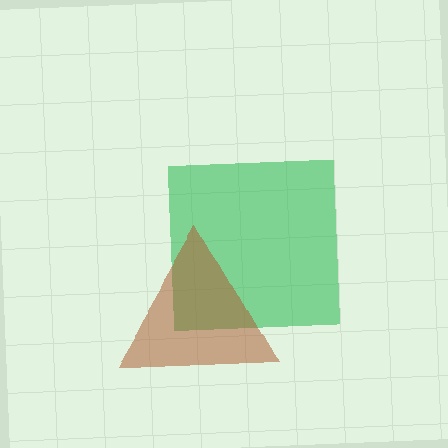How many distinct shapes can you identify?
There are 2 distinct shapes: a green square, a brown triangle.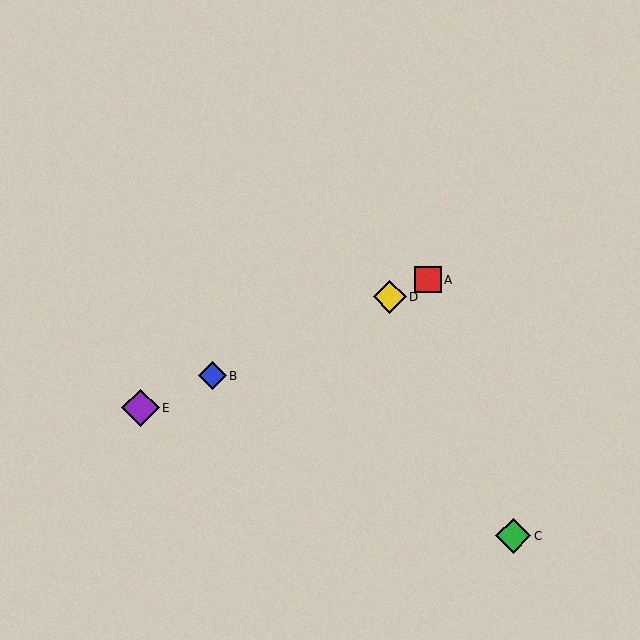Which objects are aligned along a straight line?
Objects A, B, D, E are aligned along a straight line.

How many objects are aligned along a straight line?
4 objects (A, B, D, E) are aligned along a straight line.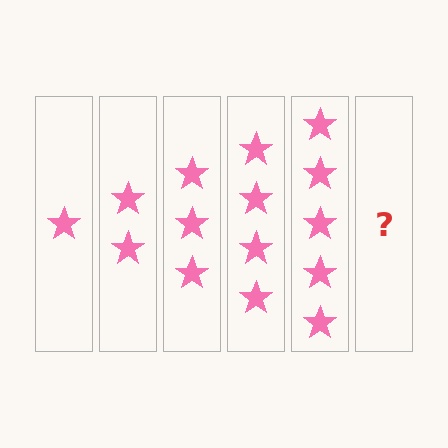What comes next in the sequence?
The next element should be 6 stars.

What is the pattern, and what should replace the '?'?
The pattern is that each step adds one more star. The '?' should be 6 stars.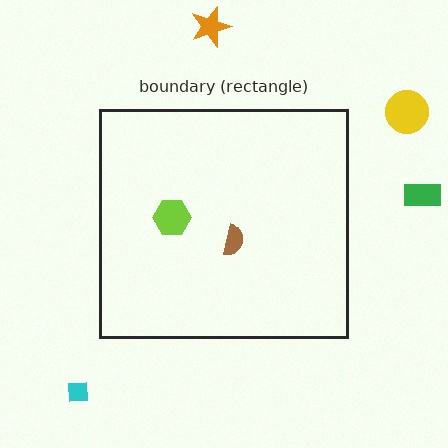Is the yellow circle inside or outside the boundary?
Outside.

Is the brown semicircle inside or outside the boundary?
Inside.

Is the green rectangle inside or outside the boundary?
Outside.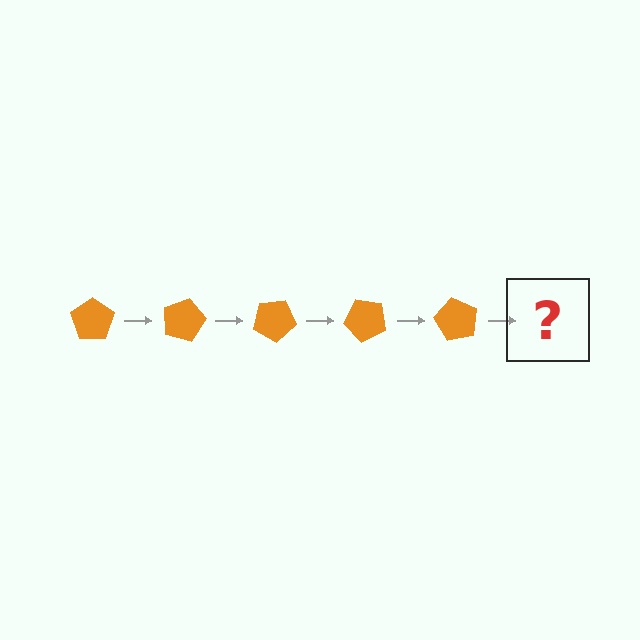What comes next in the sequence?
The next element should be an orange pentagon rotated 75 degrees.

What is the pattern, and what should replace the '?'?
The pattern is that the pentagon rotates 15 degrees each step. The '?' should be an orange pentagon rotated 75 degrees.